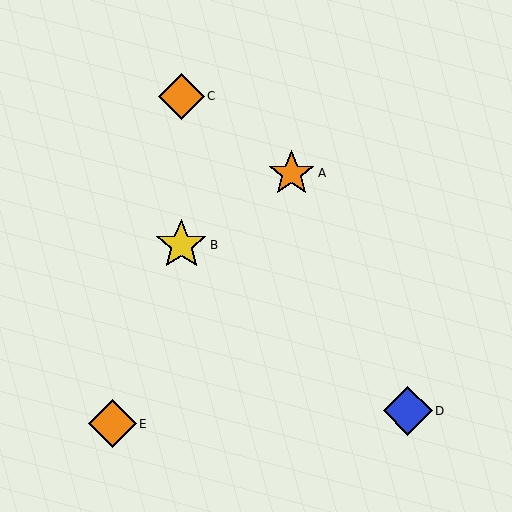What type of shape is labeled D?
Shape D is a blue diamond.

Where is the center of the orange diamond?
The center of the orange diamond is at (112, 424).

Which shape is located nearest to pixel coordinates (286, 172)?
The orange star (labeled A) at (292, 173) is nearest to that location.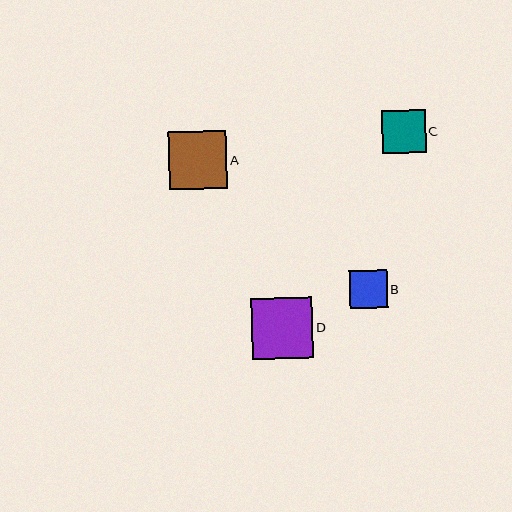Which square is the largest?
Square D is the largest with a size of approximately 61 pixels.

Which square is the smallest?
Square B is the smallest with a size of approximately 38 pixels.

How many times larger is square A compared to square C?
Square A is approximately 1.4 times the size of square C.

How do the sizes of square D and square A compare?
Square D and square A are approximately the same size.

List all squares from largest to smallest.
From largest to smallest: D, A, C, B.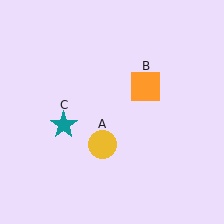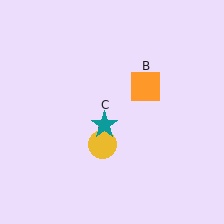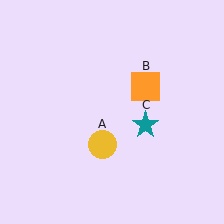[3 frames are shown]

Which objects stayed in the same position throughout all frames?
Yellow circle (object A) and orange square (object B) remained stationary.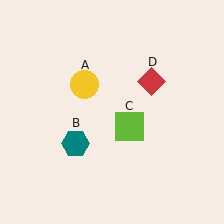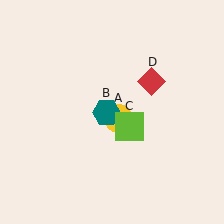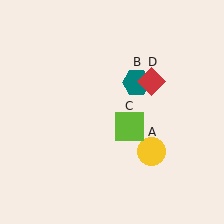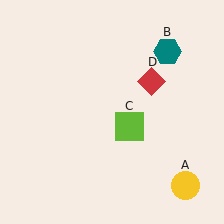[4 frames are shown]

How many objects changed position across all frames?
2 objects changed position: yellow circle (object A), teal hexagon (object B).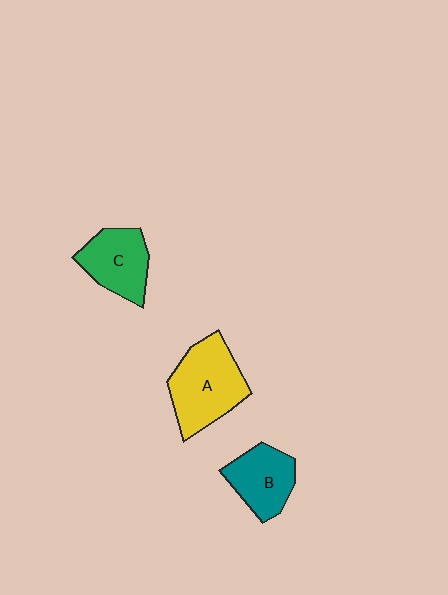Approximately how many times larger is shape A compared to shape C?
Approximately 1.4 times.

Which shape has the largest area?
Shape A (yellow).